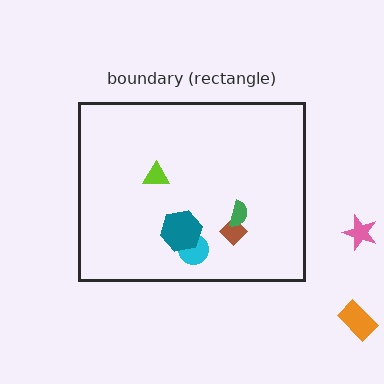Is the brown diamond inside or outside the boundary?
Inside.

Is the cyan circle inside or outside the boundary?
Inside.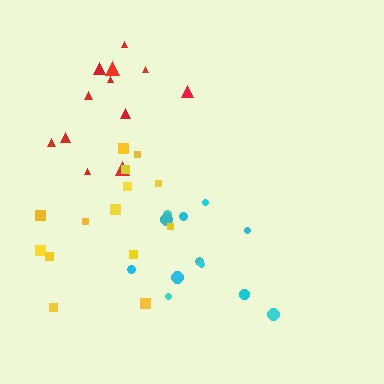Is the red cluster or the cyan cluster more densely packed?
Red.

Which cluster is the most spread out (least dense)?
Cyan.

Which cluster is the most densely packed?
Red.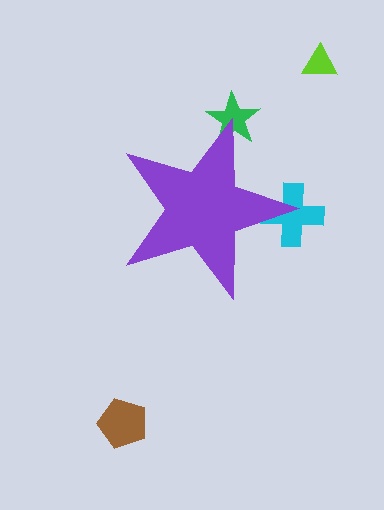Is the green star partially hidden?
Yes, the green star is partially hidden behind the purple star.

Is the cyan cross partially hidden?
Yes, the cyan cross is partially hidden behind the purple star.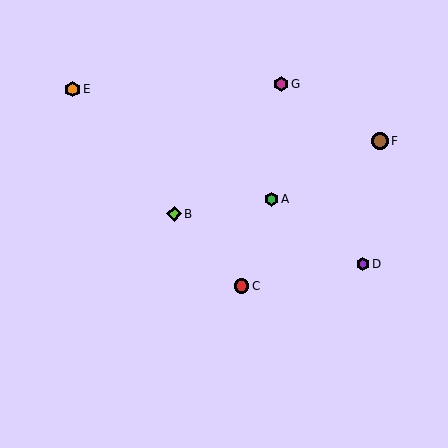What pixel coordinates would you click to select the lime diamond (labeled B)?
Click at (174, 214) to select the lime diamond B.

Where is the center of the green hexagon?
The center of the green hexagon is at (272, 199).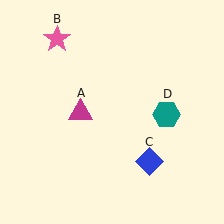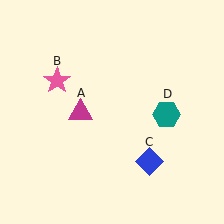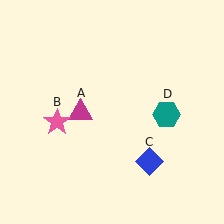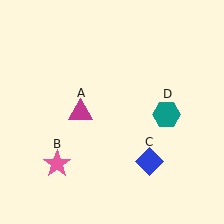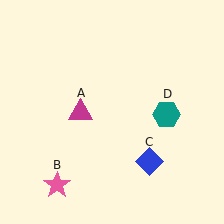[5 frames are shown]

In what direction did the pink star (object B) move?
The pink star (object B) moved down.